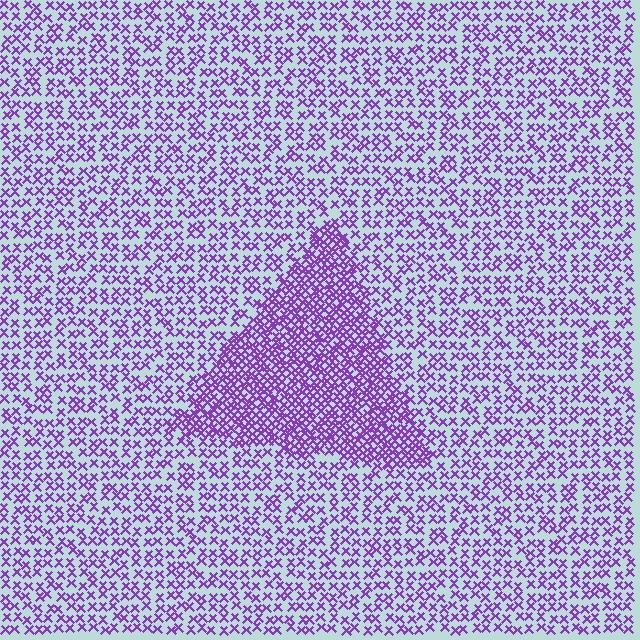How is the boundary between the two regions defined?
The boundary is defined by a change in element density (approximately 2.1x ratio). All elements are the same color, size, and shape.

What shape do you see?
I see a triangle.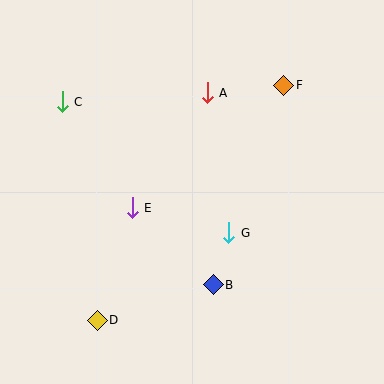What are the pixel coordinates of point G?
Point G is at (229, 233).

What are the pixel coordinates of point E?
Point E is at (132, 208).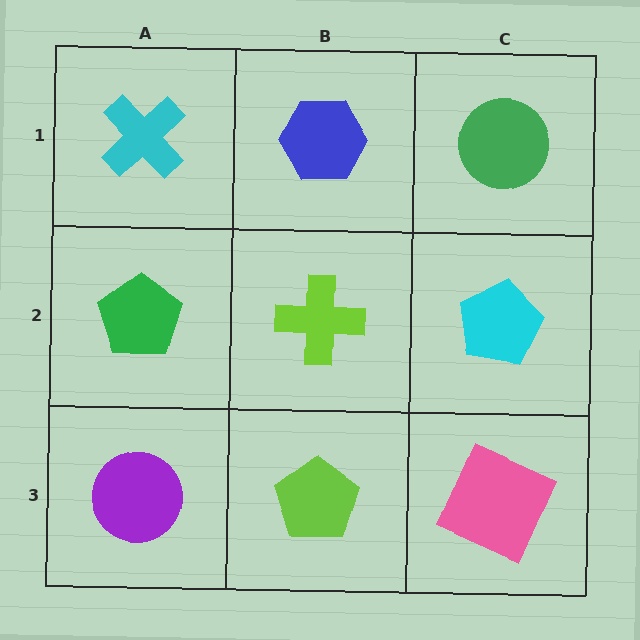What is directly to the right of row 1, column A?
A blue hexagon.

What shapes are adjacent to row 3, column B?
A lime cross (row 2, column B), a purple circle (row 3, column A), a pink square (row 3, column C).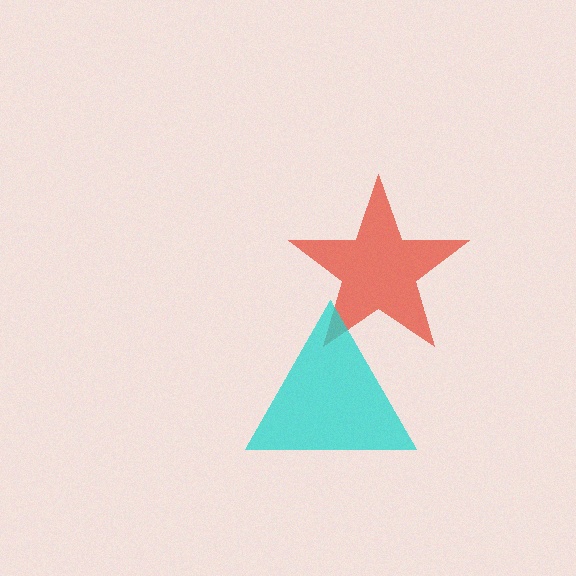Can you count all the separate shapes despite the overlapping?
Yes, there are 2 separate shapes.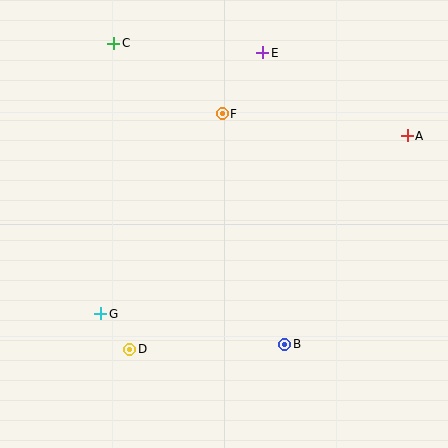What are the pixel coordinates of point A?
Point A is at (407, 136).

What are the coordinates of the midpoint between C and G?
The midpoint between C and G is at (107, 179).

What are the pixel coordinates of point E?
Point E is at (263, 53).